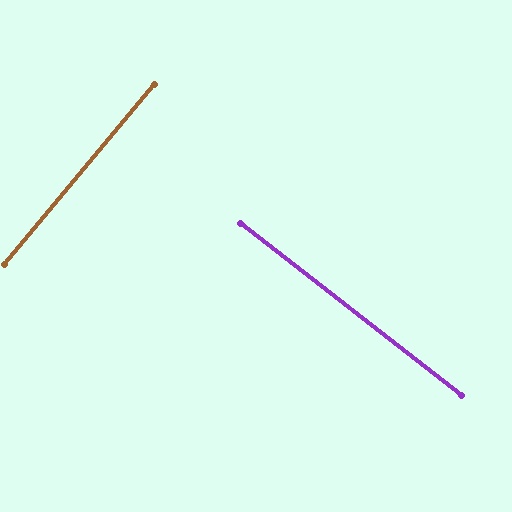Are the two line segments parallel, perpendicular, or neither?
Perpendicular — they meet at approximately 88°.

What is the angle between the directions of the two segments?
Approximately 88 degrees.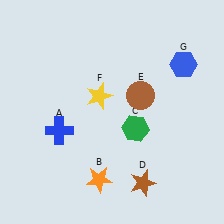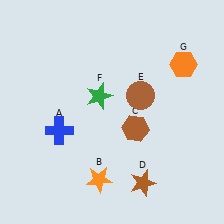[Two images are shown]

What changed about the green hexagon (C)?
In Image 1, C is green. In Image 2, it changed to brown.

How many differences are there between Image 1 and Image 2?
There are 3 differences between the two images.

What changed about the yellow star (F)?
In Image 1, F is yellow. In Image 2, it changed to green.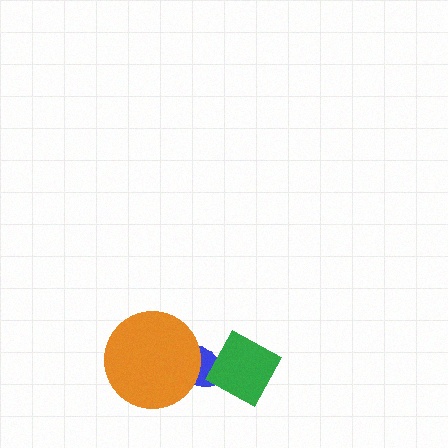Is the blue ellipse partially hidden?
Yes, it is partially covered by another shape.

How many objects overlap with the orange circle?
1 object overlaps with the orange circle.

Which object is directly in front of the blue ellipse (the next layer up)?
The green diamond is directly in front of the blue ellipse.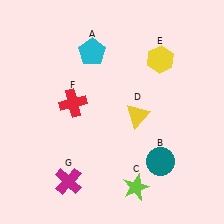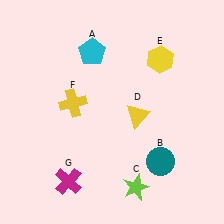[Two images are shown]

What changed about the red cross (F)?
In Image 1, F is red. In Image 2, it changed to yellow.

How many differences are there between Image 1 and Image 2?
There is 1 difference between the two images.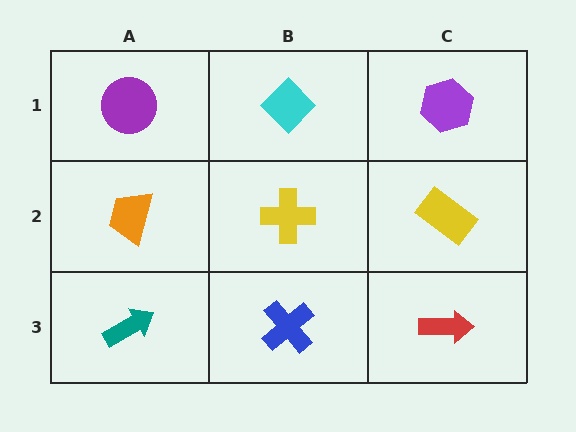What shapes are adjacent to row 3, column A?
An orange trapezoid (row 2, column A), a blue cross (row 3, column B).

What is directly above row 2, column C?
A purple hexagon.